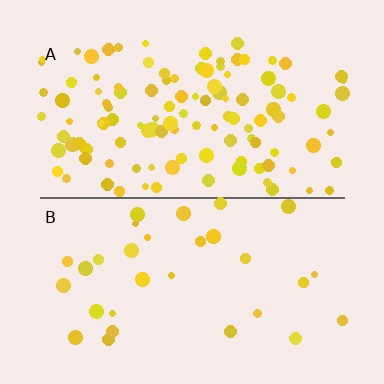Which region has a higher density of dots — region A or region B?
A (the top).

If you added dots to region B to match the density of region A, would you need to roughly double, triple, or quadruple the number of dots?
Approximately quadruple.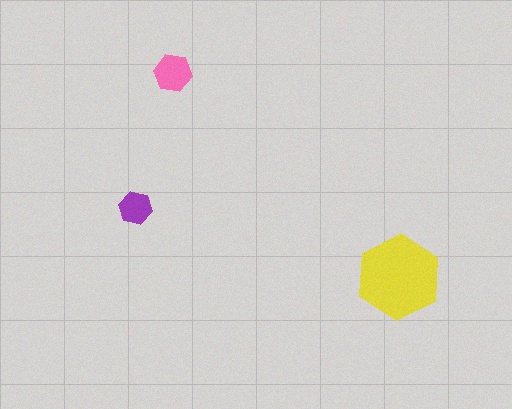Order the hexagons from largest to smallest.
the yellow one, the pink one, the purple one.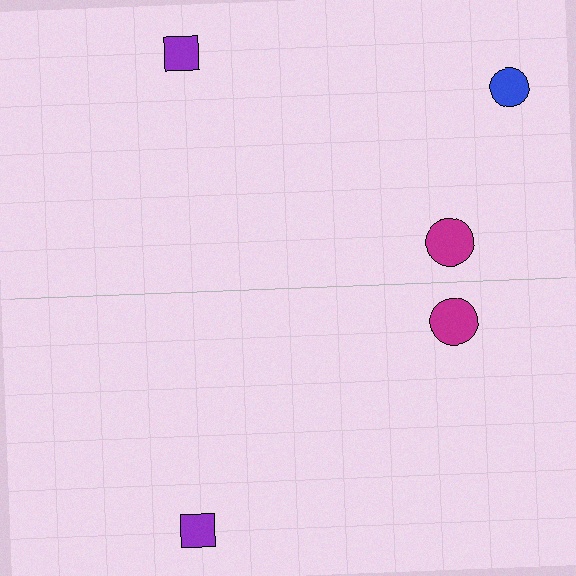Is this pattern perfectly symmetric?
No, the pattern is not perfectly symmetric. A blue circle is missing from the bottom side.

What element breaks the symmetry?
A blue circle is missing from the bottom side.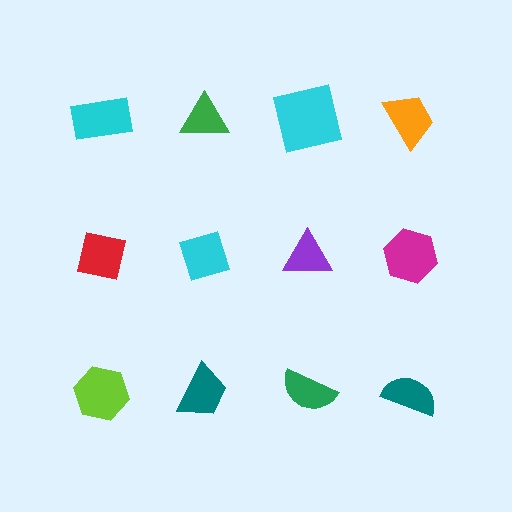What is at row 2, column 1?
A red square.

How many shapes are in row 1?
4 shapes.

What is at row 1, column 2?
A green triangle.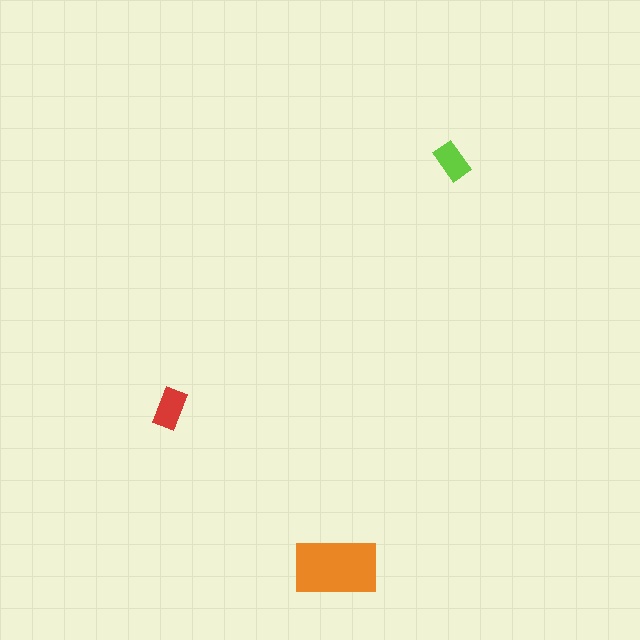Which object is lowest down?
The orange rectangle is bottommost.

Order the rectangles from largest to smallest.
the orange one, the red one, the lime one.